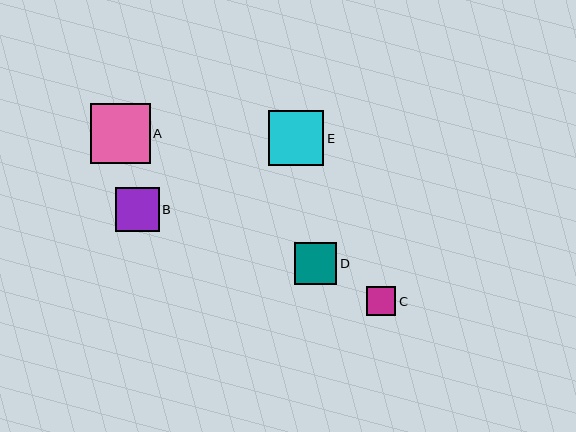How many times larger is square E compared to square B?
Square E is approximately 1.3 times the size of square B.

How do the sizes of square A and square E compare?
Square A and square E are approximately the same size.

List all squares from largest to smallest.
From largest to smallest: A, E, B, D, C.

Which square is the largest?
Square A is the largest with a size of approximately 60 pixels.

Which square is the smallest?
Square C is the smallest with a size of approximately 29 pixels.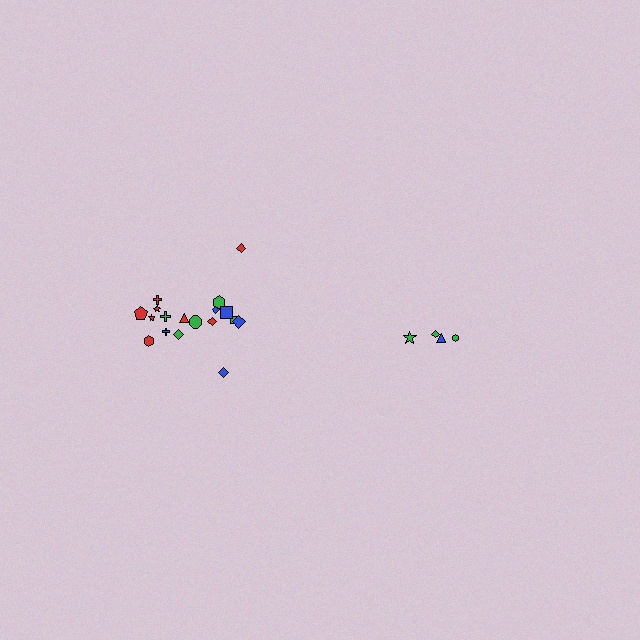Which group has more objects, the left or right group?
The left group.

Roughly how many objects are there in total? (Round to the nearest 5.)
Roughly 20 objects in total.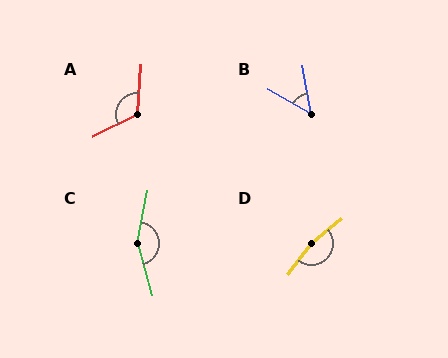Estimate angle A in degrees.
Approximately 121 degrees.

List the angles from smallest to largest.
B (51°), A (121°), C (153°), D (167°).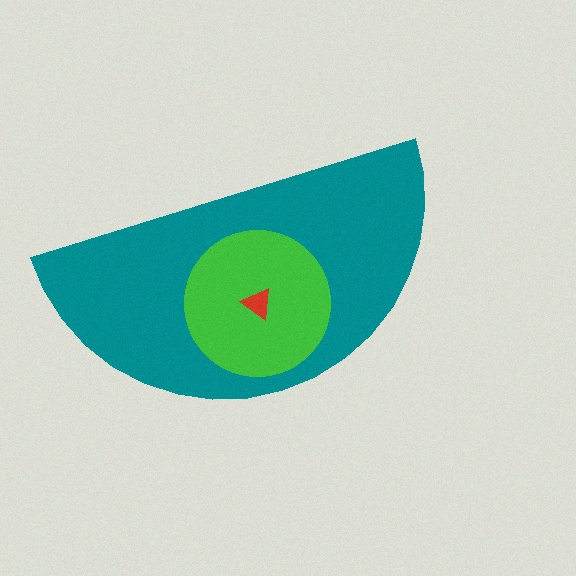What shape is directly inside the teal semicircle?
The green circle.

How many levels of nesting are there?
3.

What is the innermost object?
The red triangle.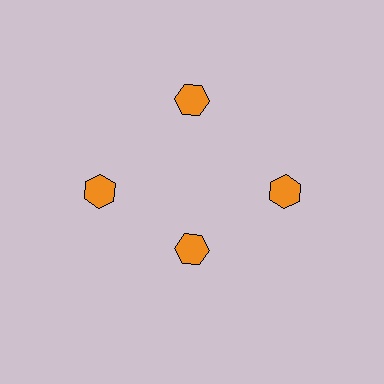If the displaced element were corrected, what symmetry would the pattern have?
It would have 4-fold rotational symmetry — the pattern would map onto itself every 90 degrees.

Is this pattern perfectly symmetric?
No. The 4 orange hexagons are arranged in a ring, but one element near the 6 o'clock position is pulled inward toward the center, breaking the 4-fold rotational symmetry.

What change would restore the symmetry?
The symmetry would be restored by moving it outward, back onto the ring so that all 4 hexagons sit at equal angles and equal distance from the center.